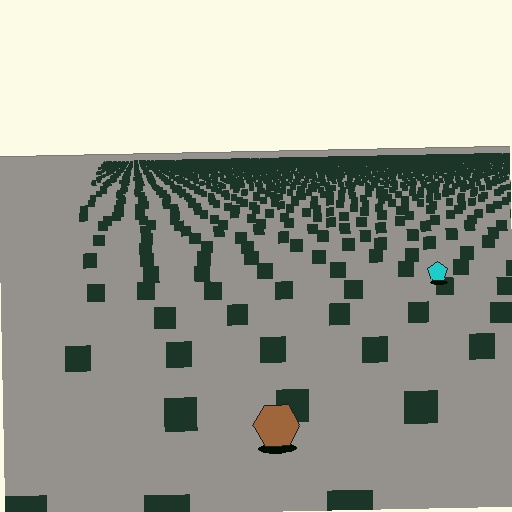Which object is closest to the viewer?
The brown hexagon is closest. The texture marks near it are larger and more spread out.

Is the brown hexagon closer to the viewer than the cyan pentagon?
Yes. The brown hexagon is closer — you can tell from the texture gradient: the ground texture is coarser near it.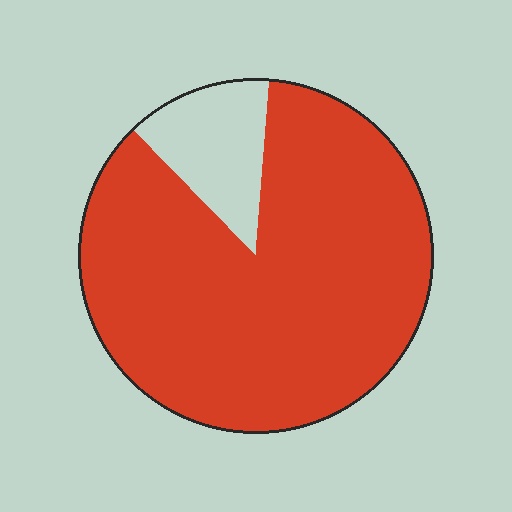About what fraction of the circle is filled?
About seven eighths (7/8).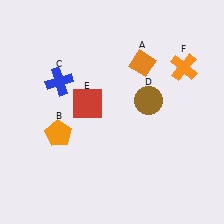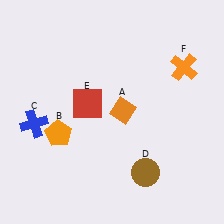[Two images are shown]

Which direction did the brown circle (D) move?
The brown circle (D) moved down.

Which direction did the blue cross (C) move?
The blue cross (C) moved down.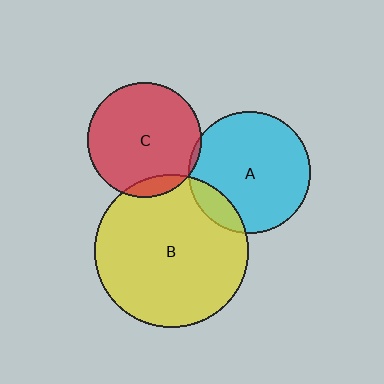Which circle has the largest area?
Circle B (yellow).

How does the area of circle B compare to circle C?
Approximately 1.8 times.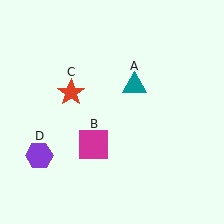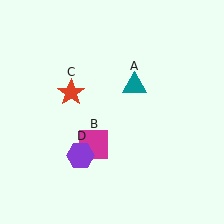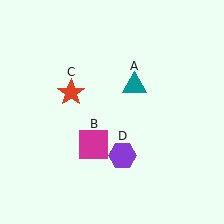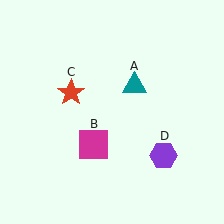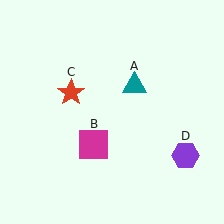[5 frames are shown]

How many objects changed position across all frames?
1 object changed position: purple hexagon (object D).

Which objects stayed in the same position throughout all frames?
Teal triangle (object A) and magenta square (object B) and red star (object C) remained stationary.